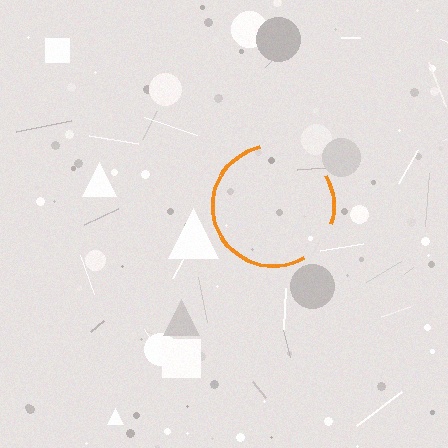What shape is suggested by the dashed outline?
The dashed outline suggests a circle.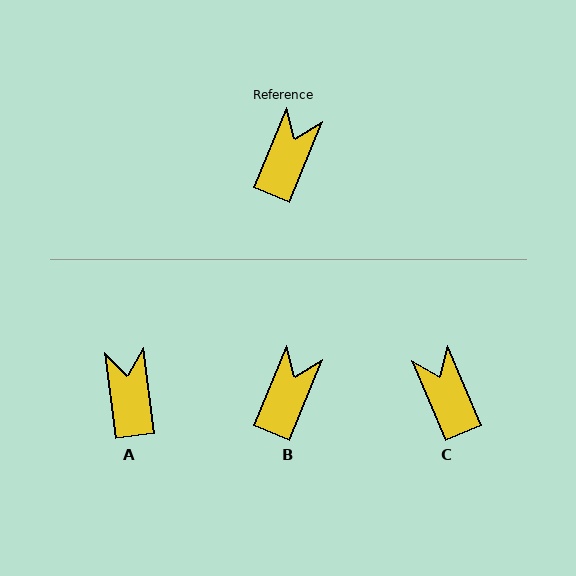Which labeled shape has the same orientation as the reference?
B.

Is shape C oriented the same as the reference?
No, it is off by about 45 degrees.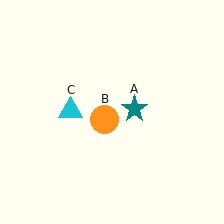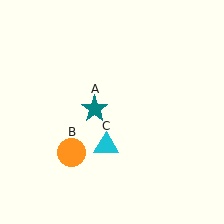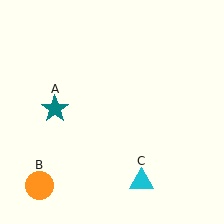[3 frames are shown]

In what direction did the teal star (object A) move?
The teal star (object A) moved left.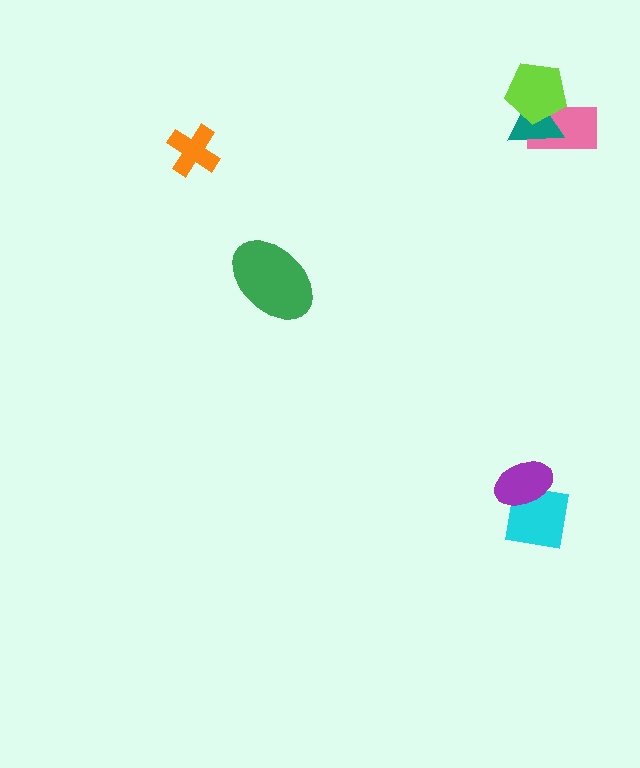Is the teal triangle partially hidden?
Yes, it is partially covered by another shape.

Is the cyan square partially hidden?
Yes, it is partially covered by another shape.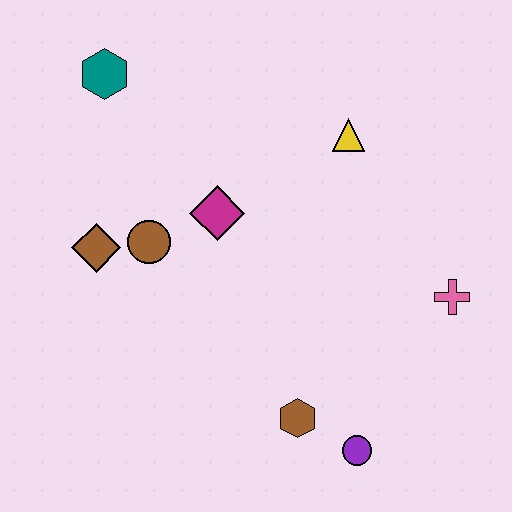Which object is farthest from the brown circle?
The pink cross is farthest from the brown circle.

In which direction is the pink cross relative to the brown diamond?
The pink cross is to the right of the brown diamond.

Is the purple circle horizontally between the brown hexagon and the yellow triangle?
No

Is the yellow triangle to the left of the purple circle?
Yes